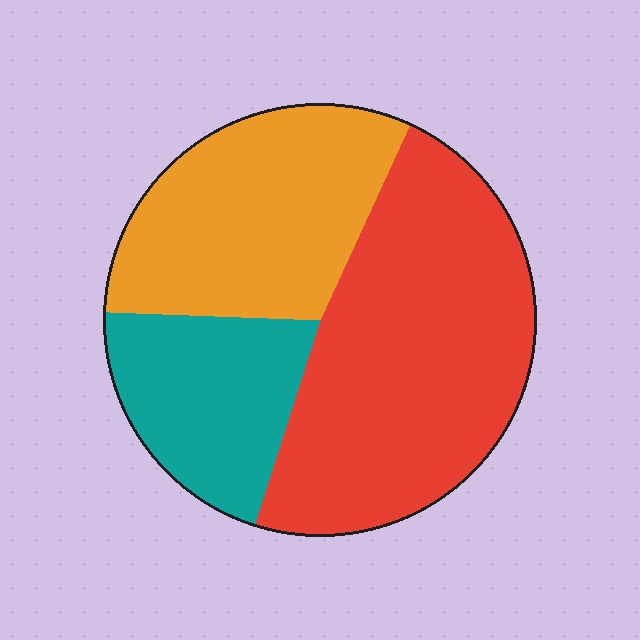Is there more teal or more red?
Red.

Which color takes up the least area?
Teal, at roughly 20%.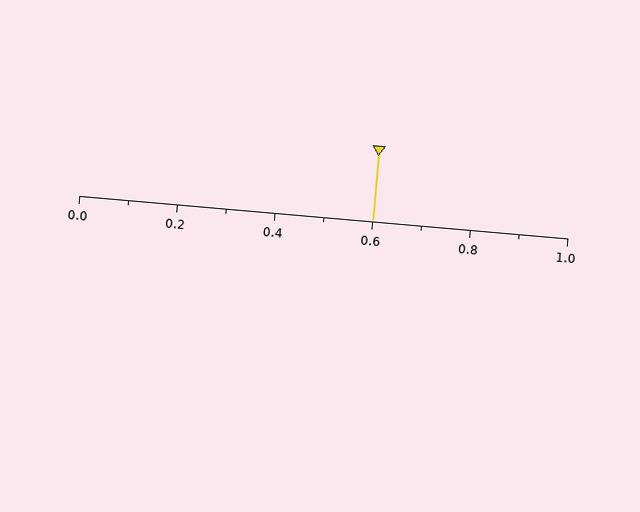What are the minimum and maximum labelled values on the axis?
The axis runs from 0.0 to 1.0.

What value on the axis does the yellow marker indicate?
The marker indicates approximately 0.6.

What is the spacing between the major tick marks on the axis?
The major ticks are spaced 0.2 apart.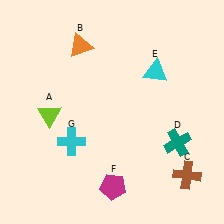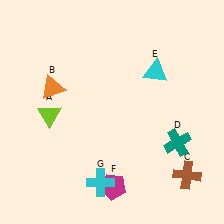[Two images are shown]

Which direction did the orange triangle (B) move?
The orange triangle (B) moved down.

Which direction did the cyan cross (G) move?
The cyan cross (G) moved down.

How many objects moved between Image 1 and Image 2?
2 objects moved between the two images.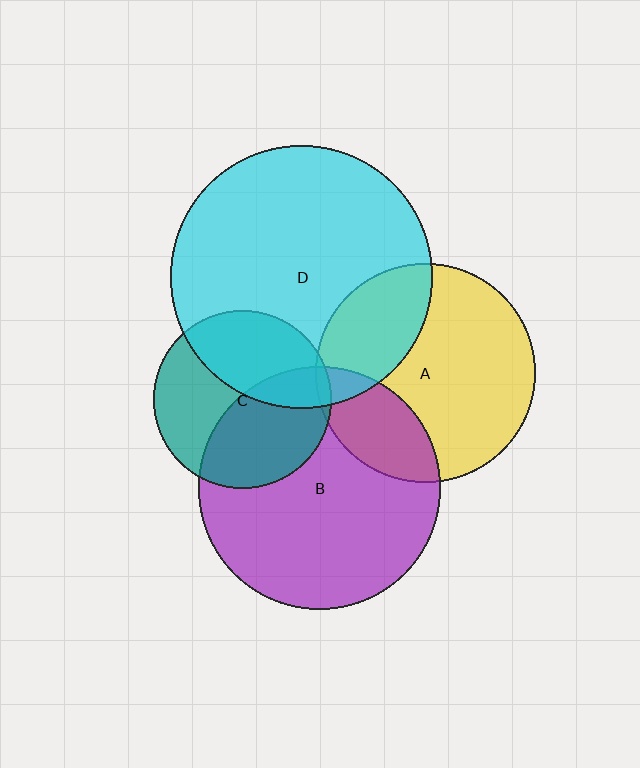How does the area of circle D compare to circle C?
Approximately 2.2 times.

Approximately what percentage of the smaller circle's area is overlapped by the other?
Approximately 10%.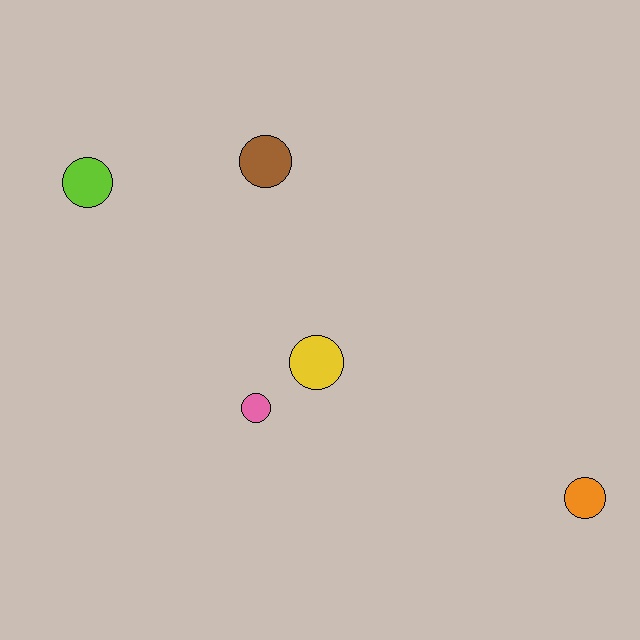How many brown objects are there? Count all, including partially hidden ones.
There is 1 brown object.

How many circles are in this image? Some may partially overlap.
There are 5 circles.